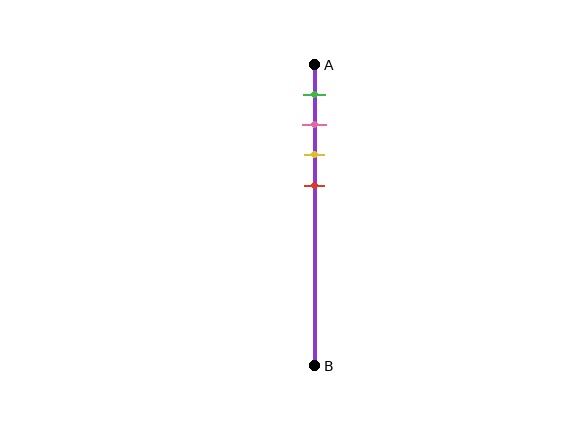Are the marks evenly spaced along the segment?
Yes, the marks are approximately evenly spaced.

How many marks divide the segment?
There are 4 marks dividing the segment.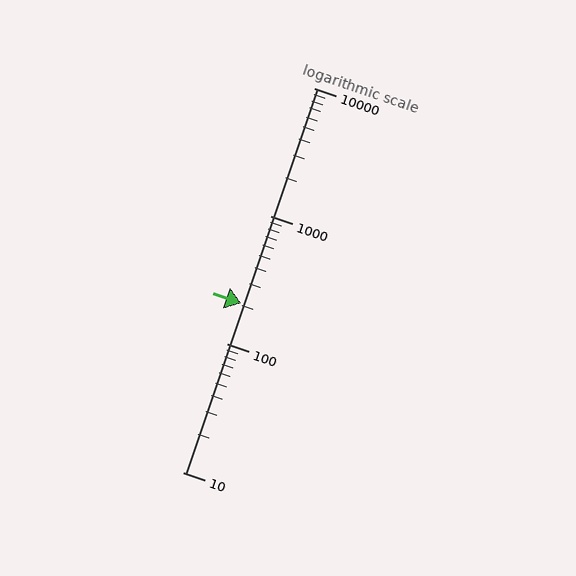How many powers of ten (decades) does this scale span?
The scale spans 3 decades, from 10 to 10000.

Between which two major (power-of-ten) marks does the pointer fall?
The pointer is between 100 and 1000.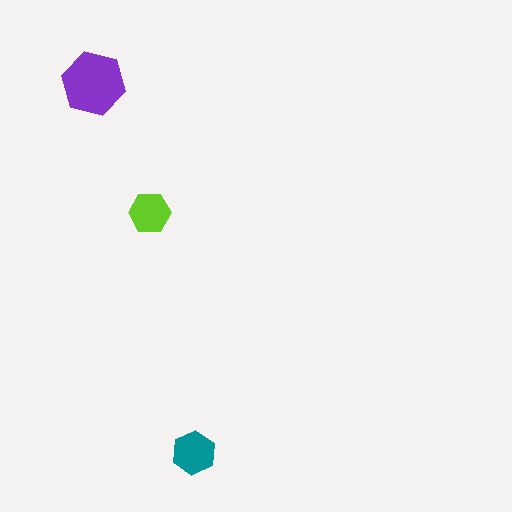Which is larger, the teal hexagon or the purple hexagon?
The purple one.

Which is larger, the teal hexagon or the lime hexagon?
The teal one.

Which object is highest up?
The purple hexagon is topmost.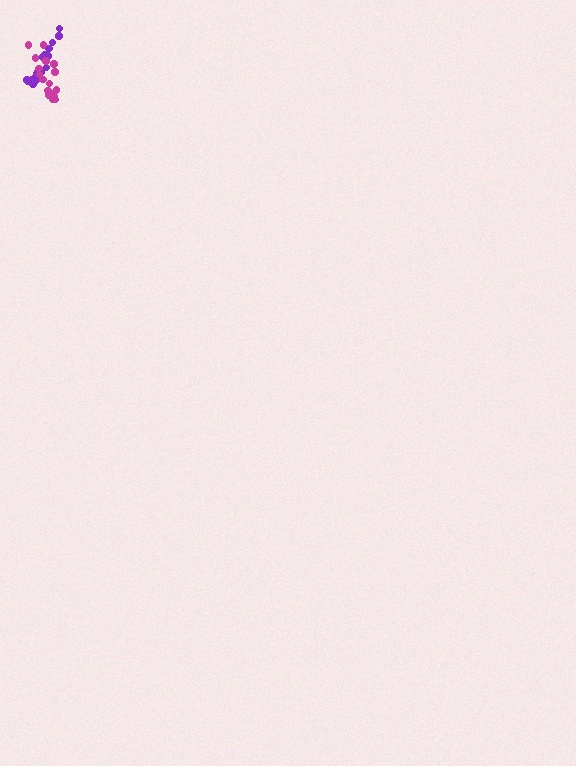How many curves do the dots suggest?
There are 2 distinct paths.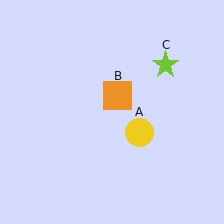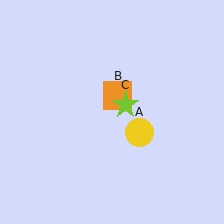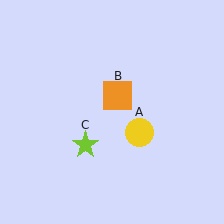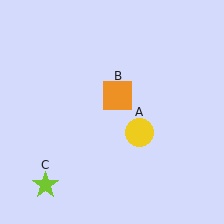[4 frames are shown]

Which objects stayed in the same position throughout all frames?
Yellow circle (object A) and orange square (object B) remained stationary.